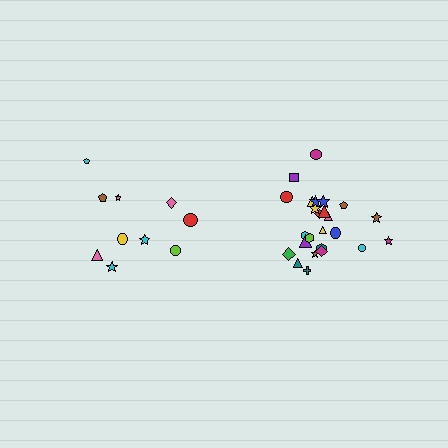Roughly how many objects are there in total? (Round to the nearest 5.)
Roughly 35 objects in total.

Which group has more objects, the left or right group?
The right group.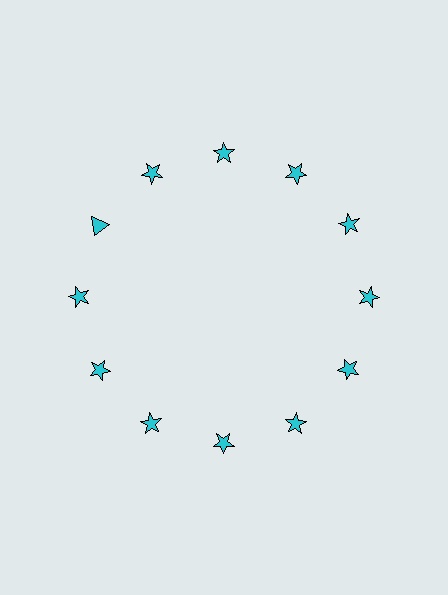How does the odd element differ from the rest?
It has a different shape: triangle instead of star.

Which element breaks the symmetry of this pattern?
The cyan triangle at roughly the 10 o'clock position breaks the symmetry. All other shapes are cyan stars.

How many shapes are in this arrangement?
There are 12 shapes arranged in a ring pattern.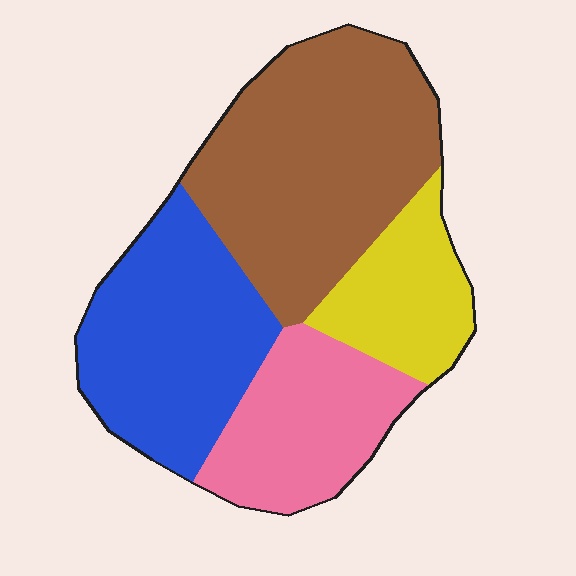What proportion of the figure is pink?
Pink takes up about one fifth (1/5) of the figure.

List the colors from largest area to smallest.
From largest to smallest: brown, blue, pink, yellow.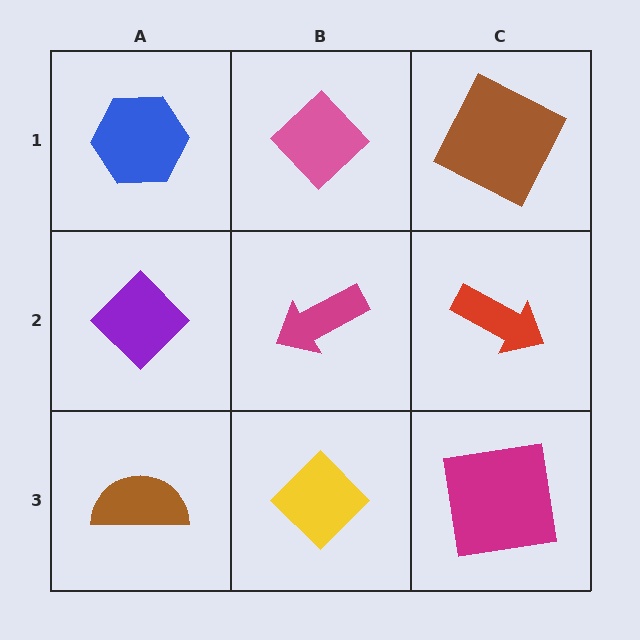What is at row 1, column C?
A brown square.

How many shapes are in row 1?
3 shapes.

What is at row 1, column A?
A blue hexagon.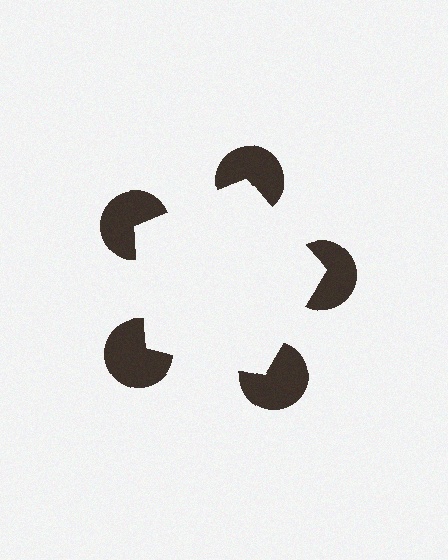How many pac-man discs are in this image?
There are 5 — one at each vertex of the illusory pentagon.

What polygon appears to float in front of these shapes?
An illusory pentagon — its edges are inferred from the aligned wedge cuts in the pac-man discs, not physically drawn.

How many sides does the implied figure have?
5 sides.